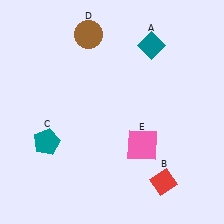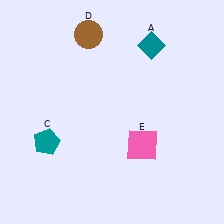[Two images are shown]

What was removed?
The red diamond (B) was removed in Image 2.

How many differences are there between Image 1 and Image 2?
There is 1 difference between the two images.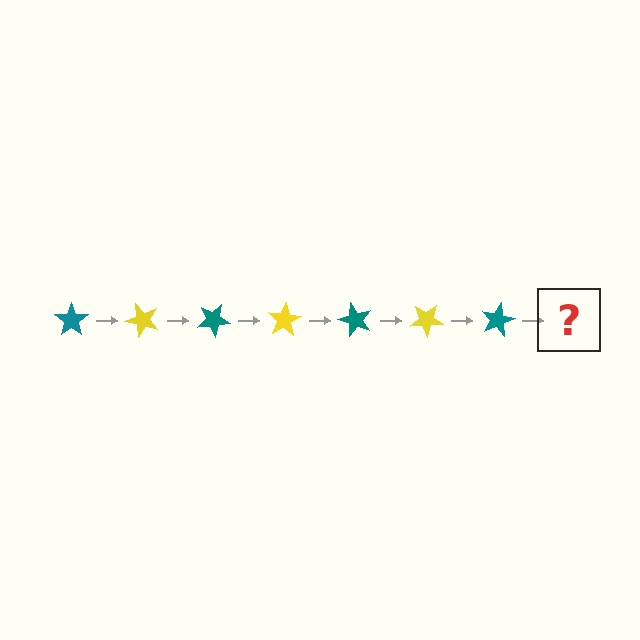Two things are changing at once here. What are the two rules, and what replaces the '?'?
The two rules are that it rotates 50 degrees each step and the color cycles through teal and yellow. The '?' should be a yellow star, rotated 350 degrees from the start.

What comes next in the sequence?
The next element should be a yellow star, rotated 350 degrees from the start.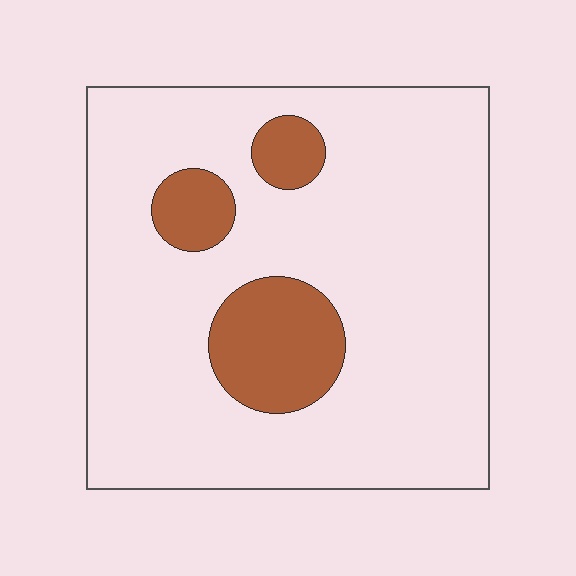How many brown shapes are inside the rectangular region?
3.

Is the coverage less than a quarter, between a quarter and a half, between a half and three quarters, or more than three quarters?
Less than a quarter.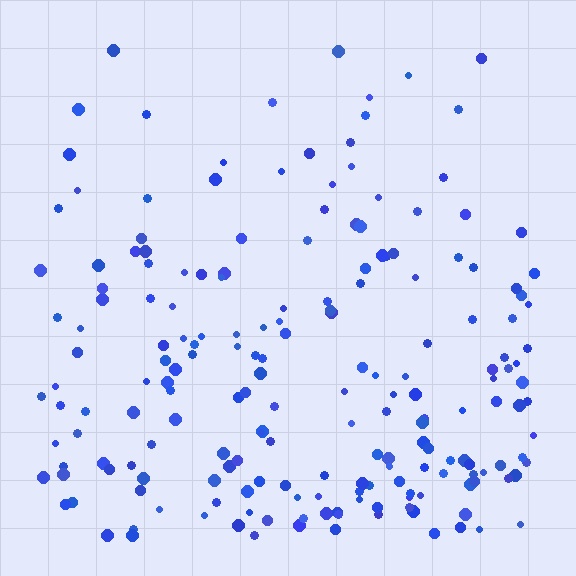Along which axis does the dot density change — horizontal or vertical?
Vertical.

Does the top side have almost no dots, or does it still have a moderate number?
Still a moderate number, just noticeably fewer than the bottom.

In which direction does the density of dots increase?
From top to bottom, with the bottom side densest.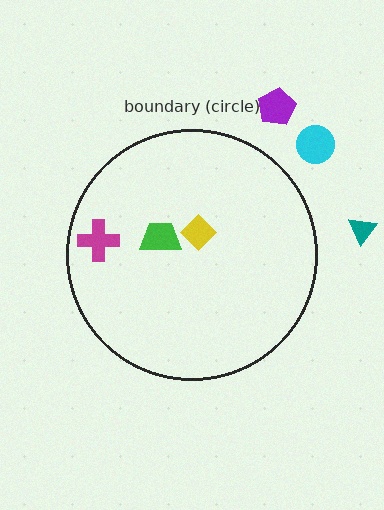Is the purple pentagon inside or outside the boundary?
Outside.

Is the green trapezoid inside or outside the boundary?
Inside.